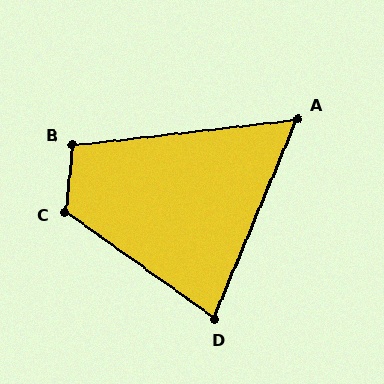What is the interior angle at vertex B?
Approximately 103 degrees (obtuse).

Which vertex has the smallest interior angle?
A, at approximately 61 degrees.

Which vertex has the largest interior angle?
C, at approximately 119 degrees.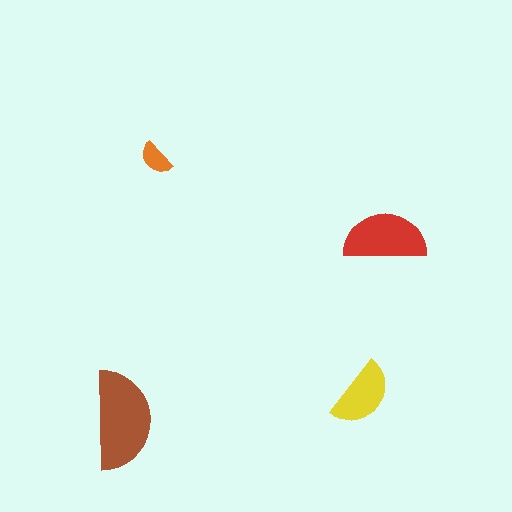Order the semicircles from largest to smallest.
the brown one, the red one, the yellow one, the orange one.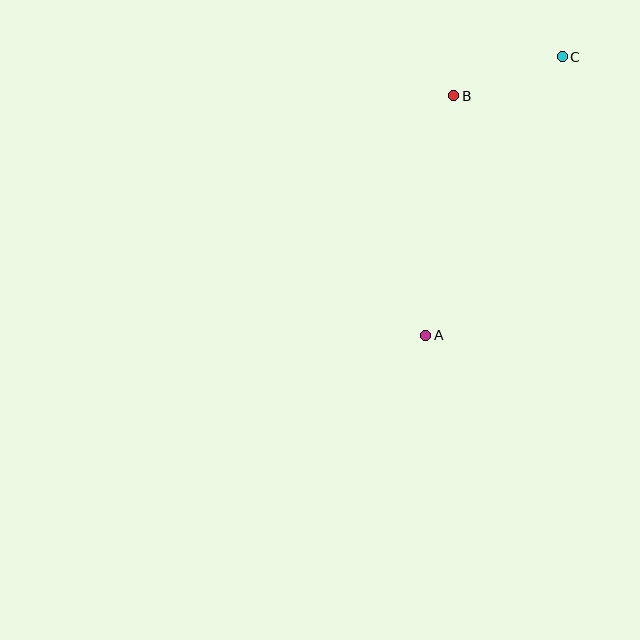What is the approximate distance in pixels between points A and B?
The distance between A and B is approximately 241 pixels.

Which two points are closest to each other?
Points B and C are closest to each other.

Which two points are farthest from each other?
Points A and C are farthest from each other.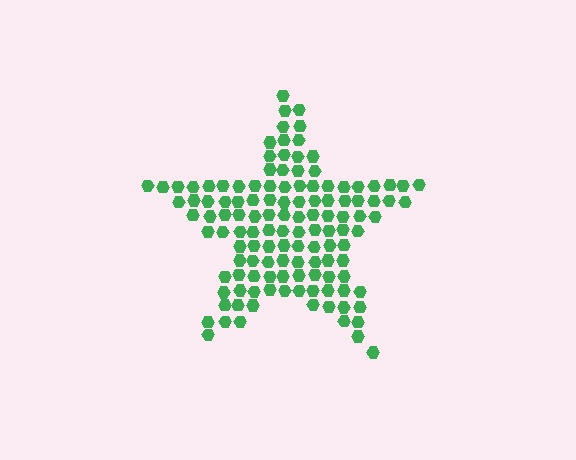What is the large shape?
The large shape is a star.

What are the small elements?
The small elements are hexagons.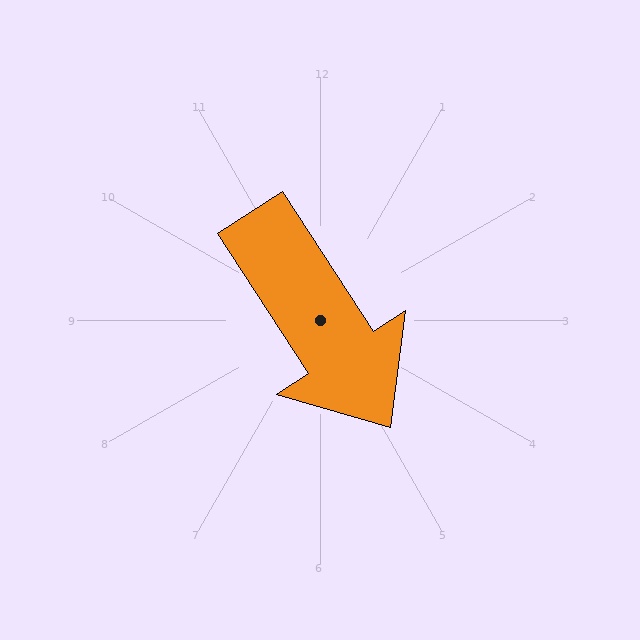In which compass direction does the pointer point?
Southeast.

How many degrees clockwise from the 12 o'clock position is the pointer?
Approximately 147 degrees.